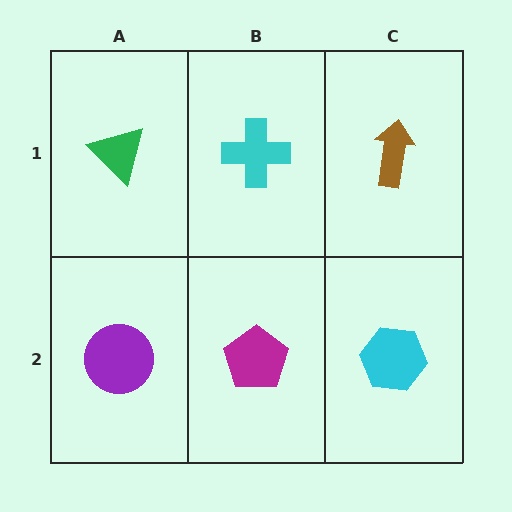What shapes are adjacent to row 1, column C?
A cyan hexagon (row 2, column C), a cyan cross (row 1, column B).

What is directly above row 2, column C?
A brown arrow.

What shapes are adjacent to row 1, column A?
A purple circle (row 2, column A), a cyan cross (row 1, column B).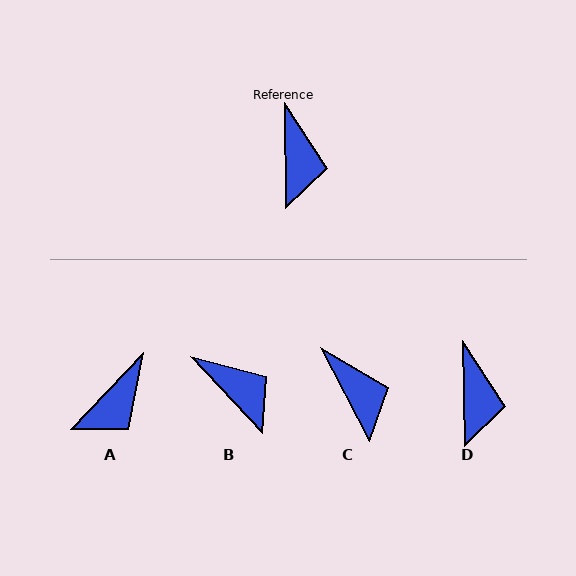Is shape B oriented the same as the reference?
No, it is off by about 43 degrees.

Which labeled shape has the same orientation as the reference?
D.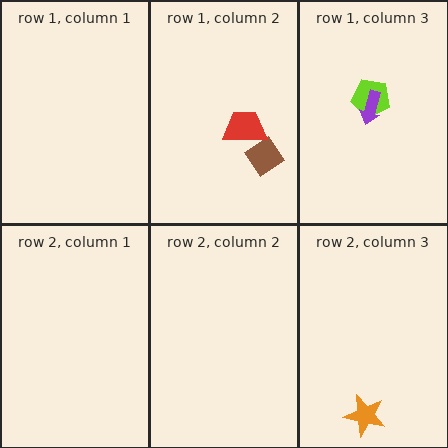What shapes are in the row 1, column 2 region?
The brown diamond, the red trapezoid.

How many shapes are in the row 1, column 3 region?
2.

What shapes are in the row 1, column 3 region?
The lime pentagon, the purple arrow.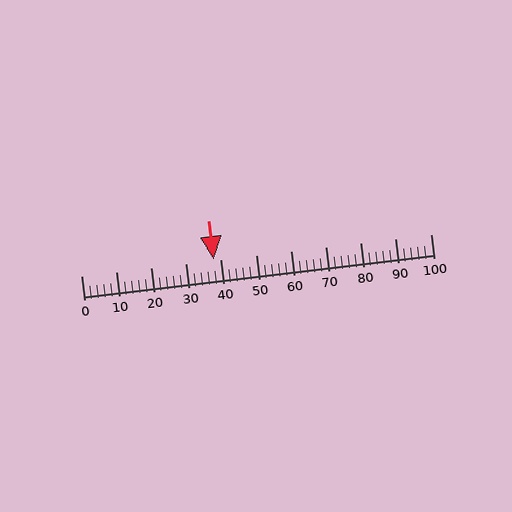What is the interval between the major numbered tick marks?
The major tick marks are spaced 10 units apart.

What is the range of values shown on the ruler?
The ruler shows values from 0 to 100.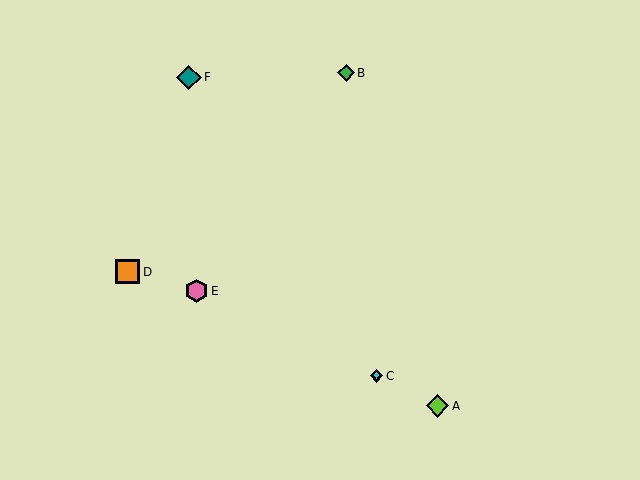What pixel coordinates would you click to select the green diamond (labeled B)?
Click at (346, 73) to select the green diamond B.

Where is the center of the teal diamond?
The center of the teal diamond is at (189, 77).